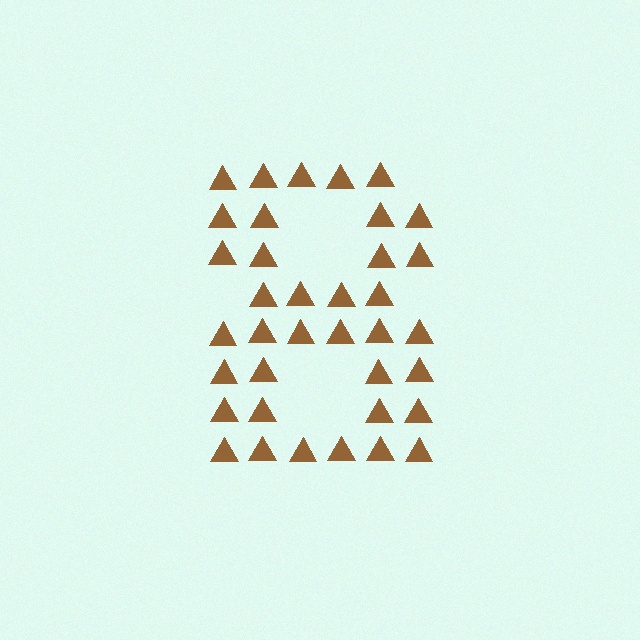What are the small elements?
The small elements are triangles.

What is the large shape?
The large shape is the digit 8.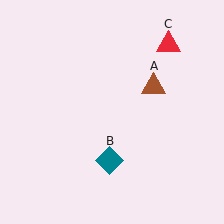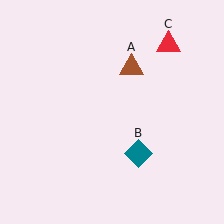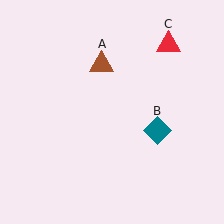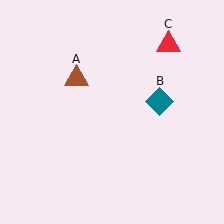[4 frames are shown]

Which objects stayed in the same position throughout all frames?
Red triangle (object C) remained stationary.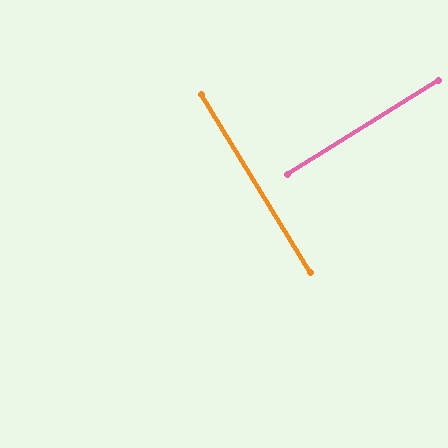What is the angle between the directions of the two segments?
Approximately 90 degrees.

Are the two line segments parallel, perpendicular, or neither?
Perpendicular — they meet at approximately 90°.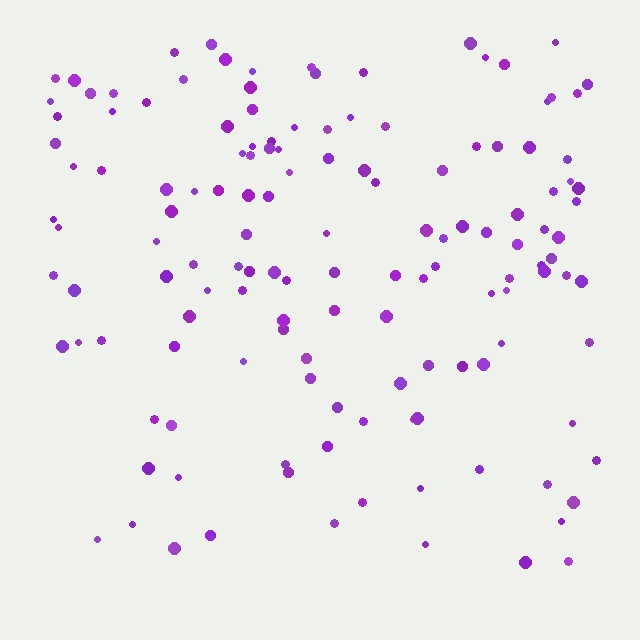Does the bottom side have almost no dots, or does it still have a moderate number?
Still a moderate number, just noticeably fewer than the top.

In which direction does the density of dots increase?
From bottom to top, with the top side densest.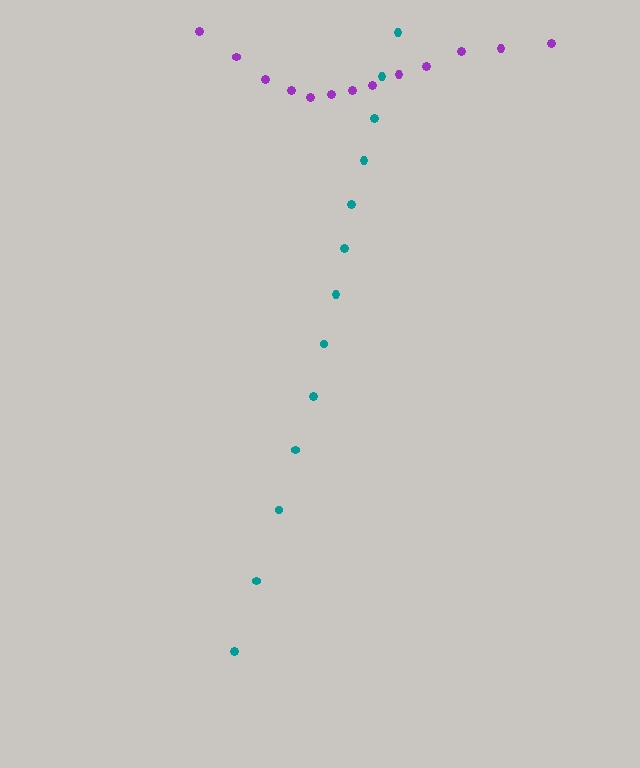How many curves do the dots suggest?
There are 2 distinct paths.